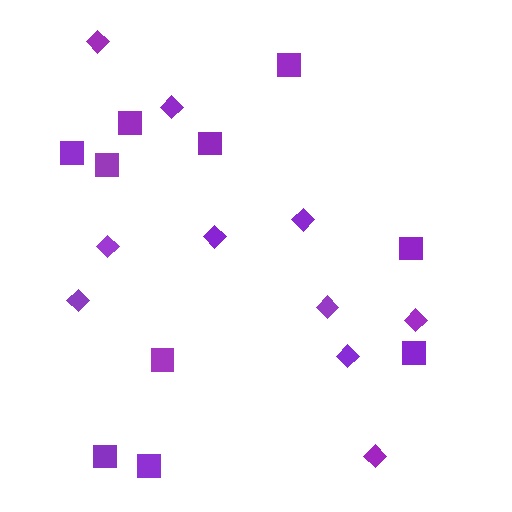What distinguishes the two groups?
There are 2 groups: one group of diamonds (10) and one group of squares (10).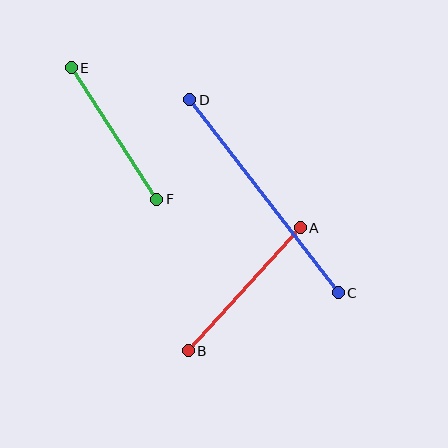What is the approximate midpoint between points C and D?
The midpoint is at approximately (264, 196) pixels.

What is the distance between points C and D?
The distance is approximately 243 pixels.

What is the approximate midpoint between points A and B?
The midpoint is at approximately (244, 289) pixels.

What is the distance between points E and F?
The distance is approximately 157 pixels.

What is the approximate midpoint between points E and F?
The midpoint is at approximately (114, 133) pixels.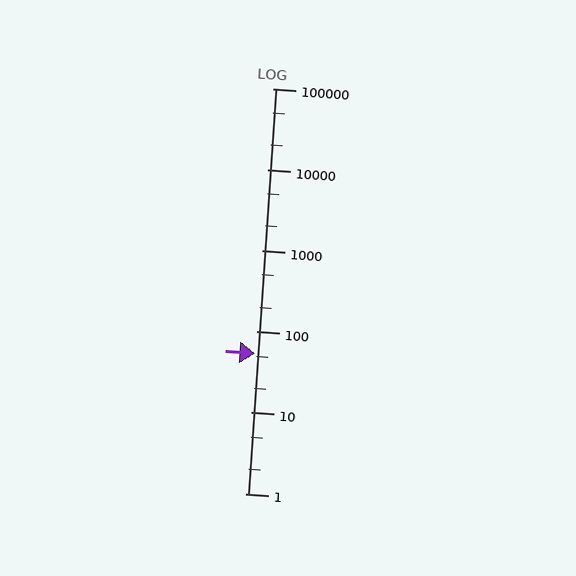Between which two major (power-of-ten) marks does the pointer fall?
The pointer is between 10 and 100.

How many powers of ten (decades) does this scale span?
The scale spans 5 decades, from 1 to 100000.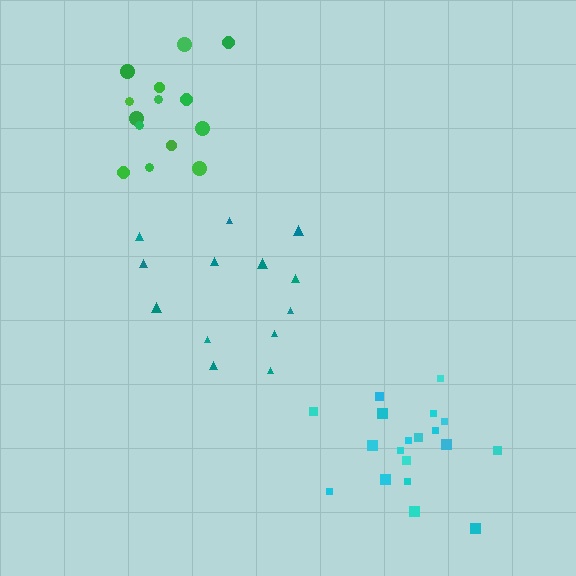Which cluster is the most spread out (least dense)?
Teal.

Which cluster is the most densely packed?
Cyan.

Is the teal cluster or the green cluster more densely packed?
Green.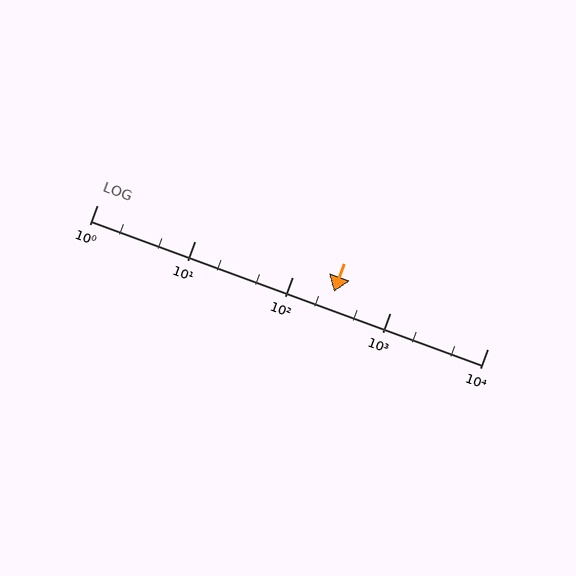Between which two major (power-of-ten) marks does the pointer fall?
The pointer is between 100 and 1000.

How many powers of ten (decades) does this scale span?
The scale spans 4 decades, from 1 to 10000.